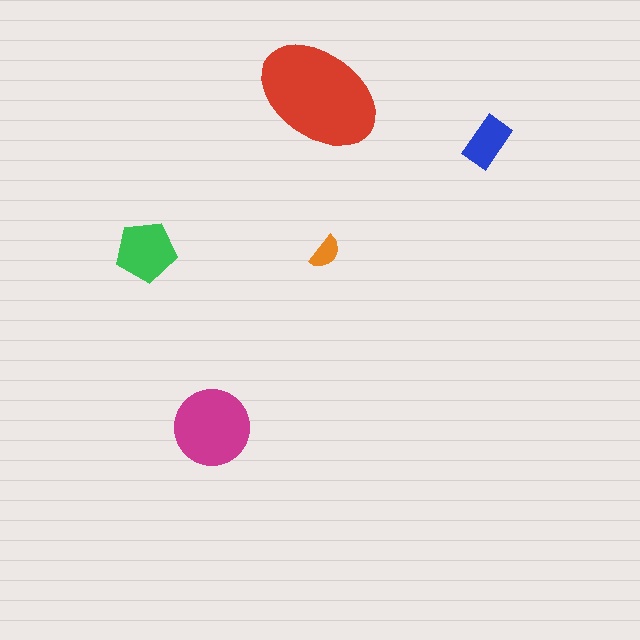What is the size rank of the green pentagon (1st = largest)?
3rd.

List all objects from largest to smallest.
The red ellipse, the magenta circle, the green pentagon, the blue rectangle, the orange semicircle.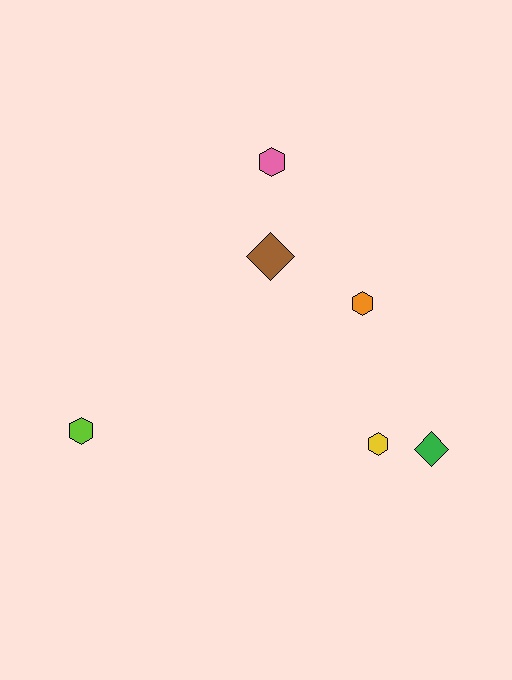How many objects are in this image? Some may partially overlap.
There are 6 objects.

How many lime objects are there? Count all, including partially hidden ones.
There is 1 lime object.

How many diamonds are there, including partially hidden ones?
There are 2 diamonds.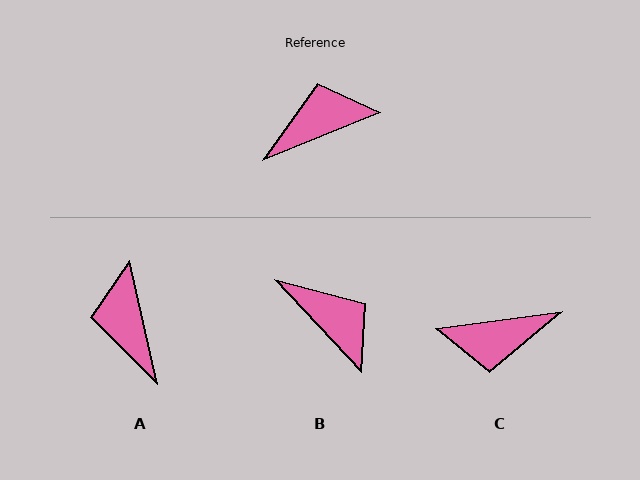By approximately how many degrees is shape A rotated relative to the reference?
Approximately 81 degrees counter-clockwise.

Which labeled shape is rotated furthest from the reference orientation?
C, about 166 degrees away.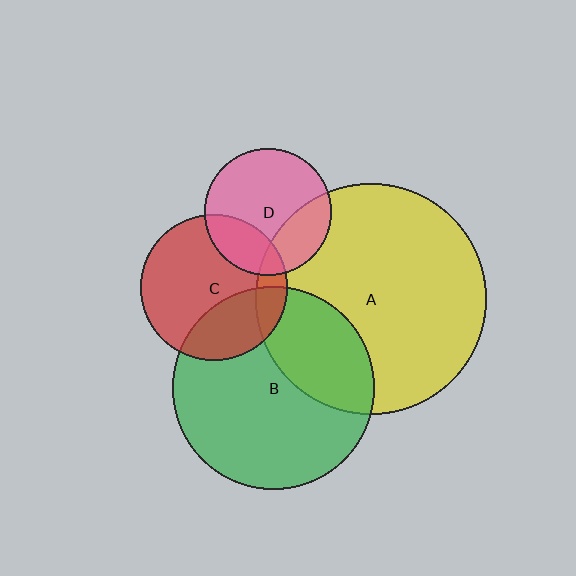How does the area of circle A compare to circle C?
Approximately 2.5 times.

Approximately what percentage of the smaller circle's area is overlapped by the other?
Approximately 30%.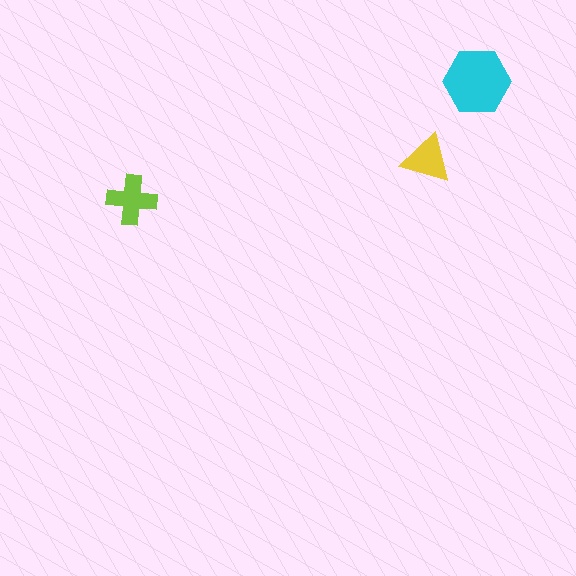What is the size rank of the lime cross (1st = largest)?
2nd.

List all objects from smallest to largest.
The yellow triangle, the lime cross, the cyan hexagon.